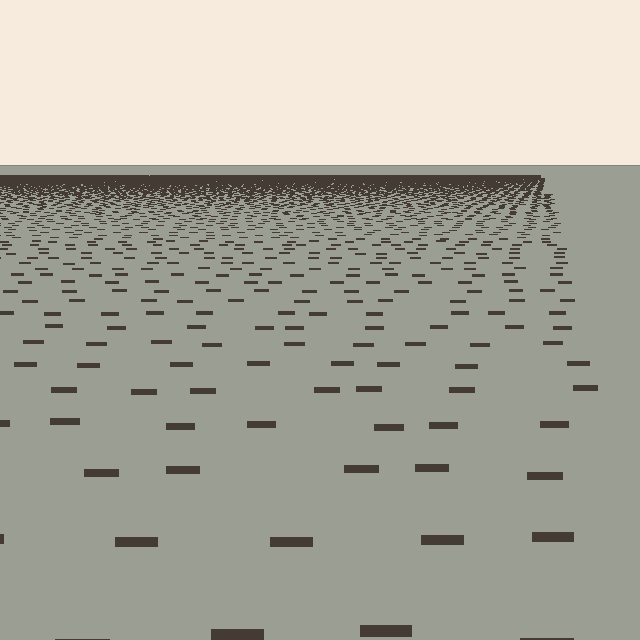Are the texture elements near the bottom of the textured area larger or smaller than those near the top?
Larger. Near the bottom, elements are closer to the viewer and appear at a bigger on-screen size.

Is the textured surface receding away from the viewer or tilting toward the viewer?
The surface is receding away from the viewer. Texture elements get smaller and denser toward the top.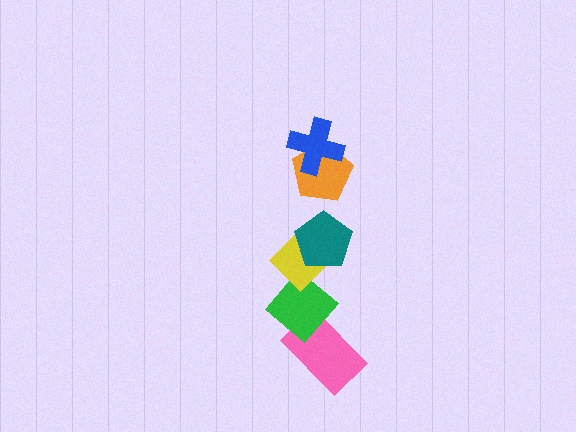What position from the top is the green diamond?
The green diamond is 5th from the top.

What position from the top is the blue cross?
The blue cross is 1st from the top.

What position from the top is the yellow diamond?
The yellow diamond is 4th from the top.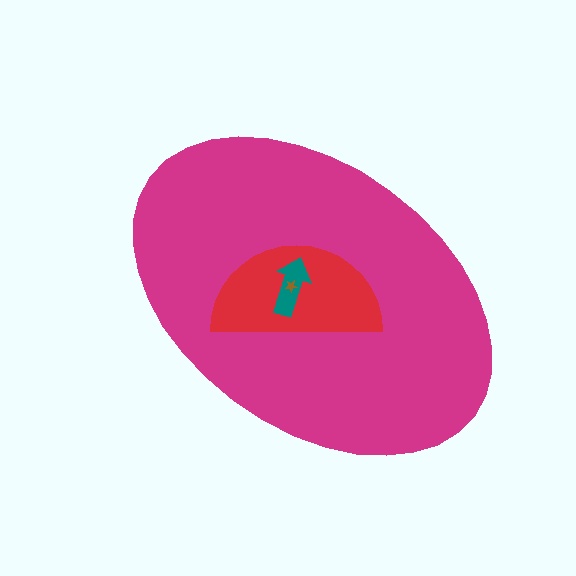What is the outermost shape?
The magenta ellipse.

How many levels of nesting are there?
4.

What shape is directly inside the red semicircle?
The teal arrow.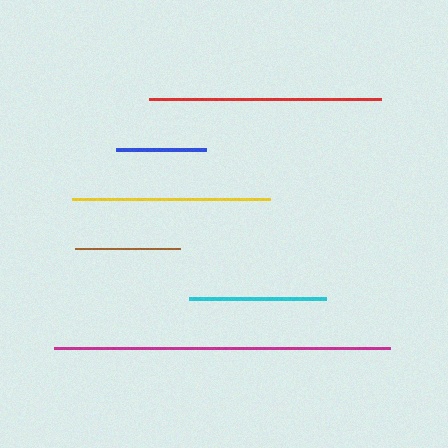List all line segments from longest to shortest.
From longest to shortest: magenta, red, yellow, cyan, brown, blue.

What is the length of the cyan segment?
The cyan segment is approximately 137 pixels long.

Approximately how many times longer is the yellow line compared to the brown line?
The yellow line is approximately 1.9 times the length of the brown line.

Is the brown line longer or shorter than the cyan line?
The cyan line is longer than the brown line.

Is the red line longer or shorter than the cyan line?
The red line is longer than the cyan line.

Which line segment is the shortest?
The blue line is the shortest at approximately 91 pixels.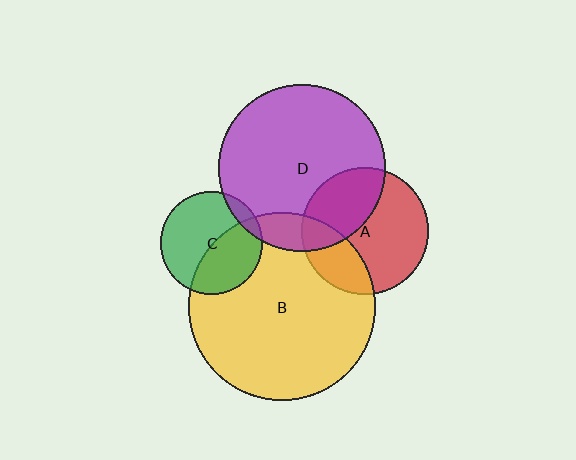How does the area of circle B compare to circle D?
Approximately 1.3 times.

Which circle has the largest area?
Circle B (yellow).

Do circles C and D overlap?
Yes.